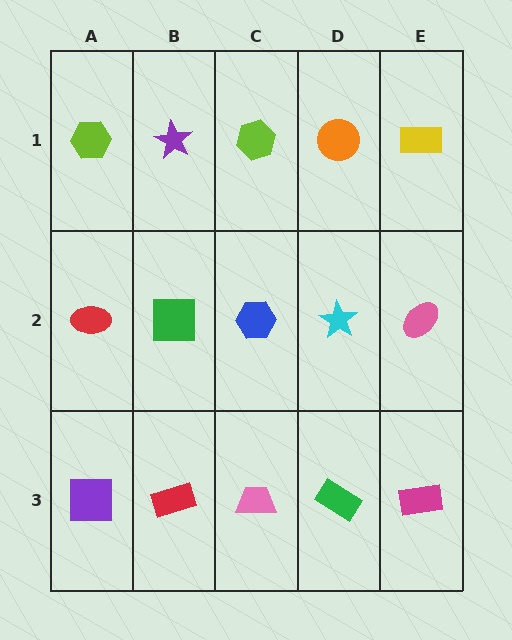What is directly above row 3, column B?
A green square.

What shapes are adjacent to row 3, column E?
A pink ellipse (row 2, column E), a green rectangle (row 3, column D).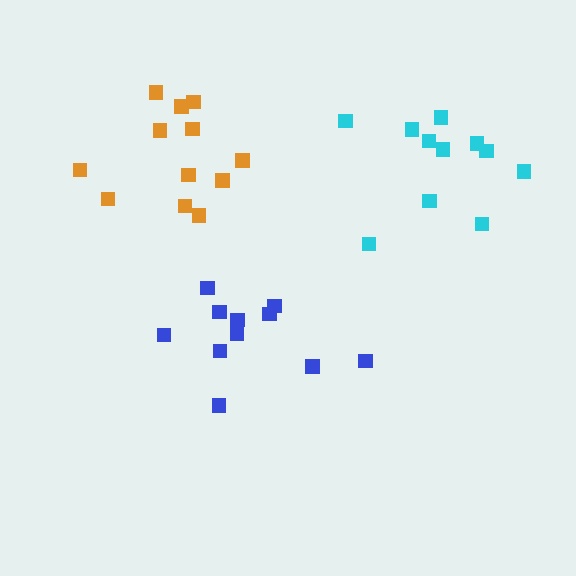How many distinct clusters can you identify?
There are 3 distinct clusters.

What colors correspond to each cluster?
The clusters are colored: cyan, orange, blue.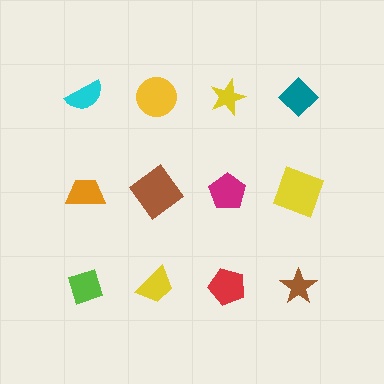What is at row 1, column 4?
A teal diamond.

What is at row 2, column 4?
A yellow square.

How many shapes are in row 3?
4 shapes.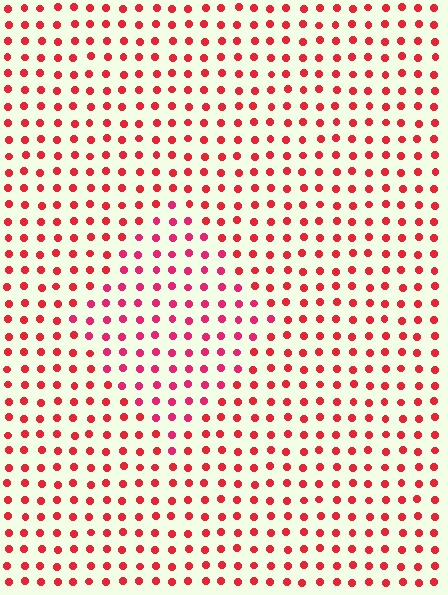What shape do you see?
I see a diamond.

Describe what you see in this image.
The image is filled with small red elements in a uniform arrangement. A diamond-shaped region is visible where the elements are tinted to a slightly different hue, forming a subtle color boundary.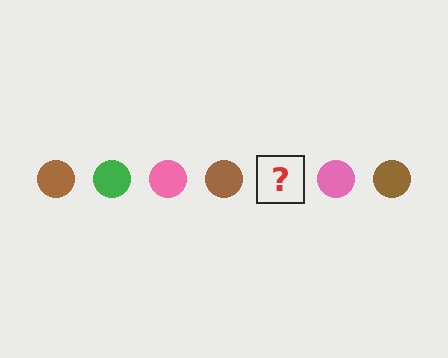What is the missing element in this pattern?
The missing element is a green circle.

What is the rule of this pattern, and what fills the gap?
The rule is that the pattern cycles through brown, green, pink circles. The gap should be filled with a green circle.